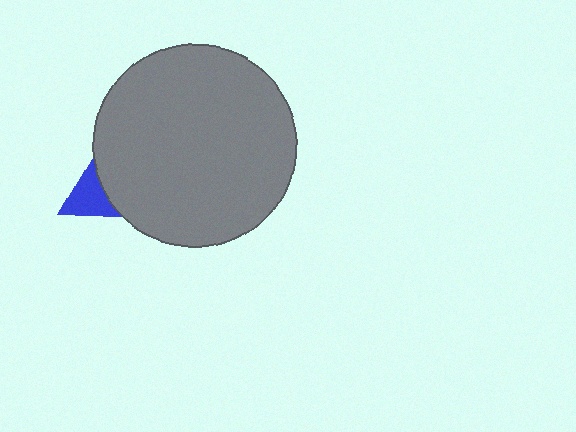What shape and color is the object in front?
The object in front is a gray circle.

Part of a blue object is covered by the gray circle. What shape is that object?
It is a triangle.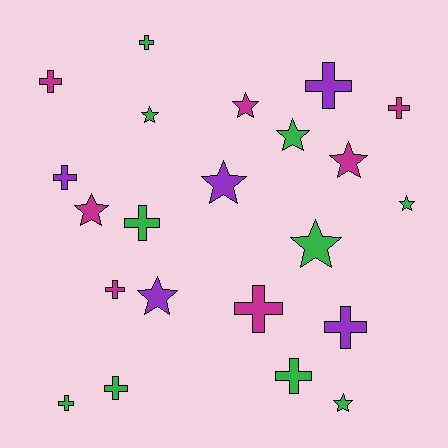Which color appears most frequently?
Green, with 10 objects.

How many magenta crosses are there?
There are 4 magenta crosses.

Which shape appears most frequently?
Cross, with 12 objects.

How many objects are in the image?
There are 22 objects.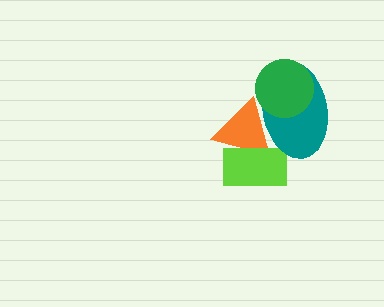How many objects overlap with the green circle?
2 objects overlap with the green circle.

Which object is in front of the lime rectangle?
The teal ellipse is in front of the lime rectangle.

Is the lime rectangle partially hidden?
Yes, it is partially covered by another shape.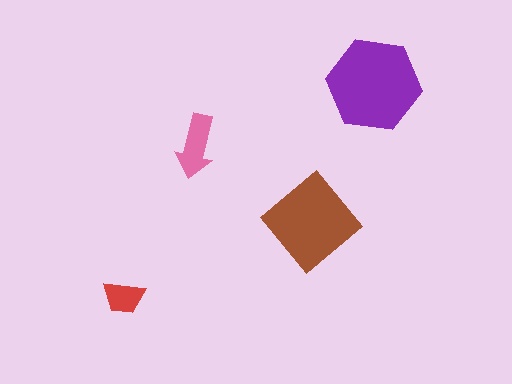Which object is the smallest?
The red trapezoid.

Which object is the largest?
The purple hexagon.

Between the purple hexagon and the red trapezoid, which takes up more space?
The purple hexagon.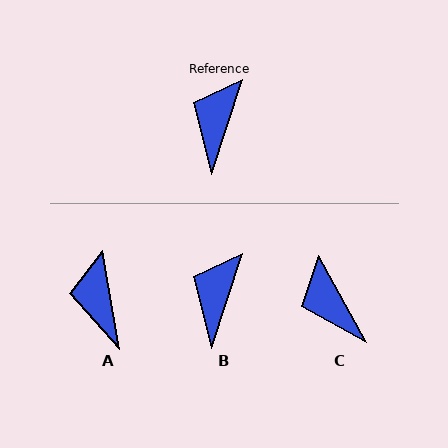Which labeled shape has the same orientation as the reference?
B.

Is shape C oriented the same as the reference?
No, it is off by about 47 degrees.